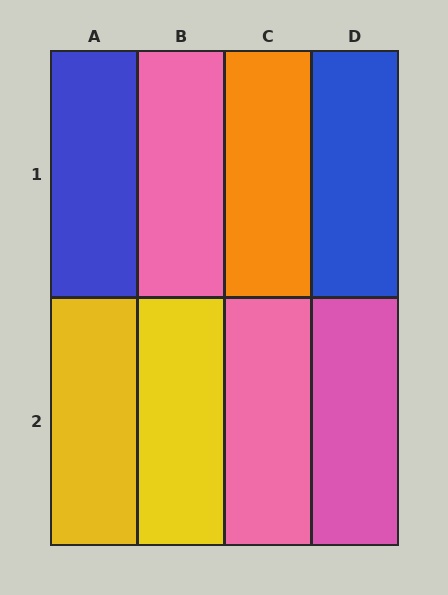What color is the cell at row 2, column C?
Pink.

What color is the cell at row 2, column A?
Yellow.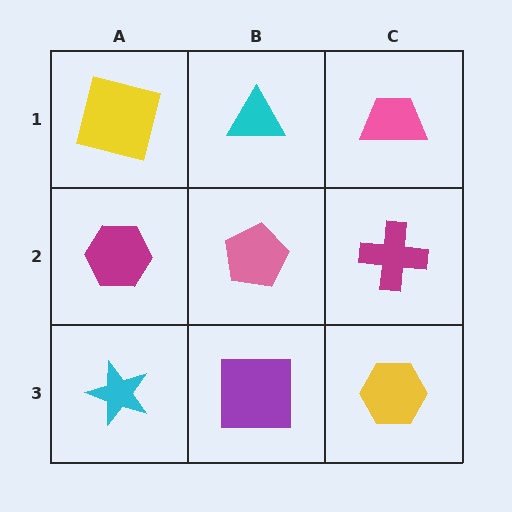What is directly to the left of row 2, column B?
A magenta hexagon.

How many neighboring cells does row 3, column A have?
2.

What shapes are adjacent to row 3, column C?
A magenta cross (row 2, column C), a purple square (row 3, column B).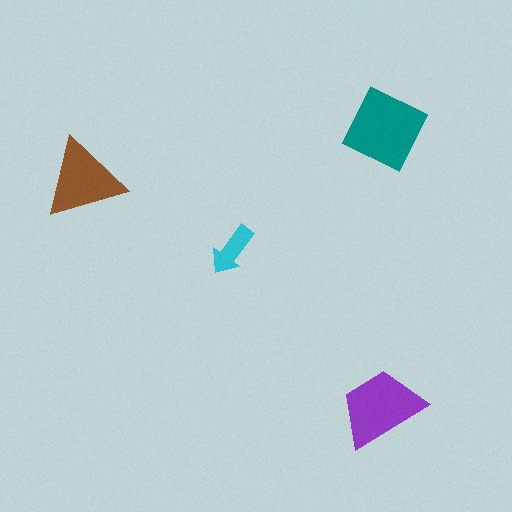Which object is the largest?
The teal diamond.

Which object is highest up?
The teal diamond is topmost.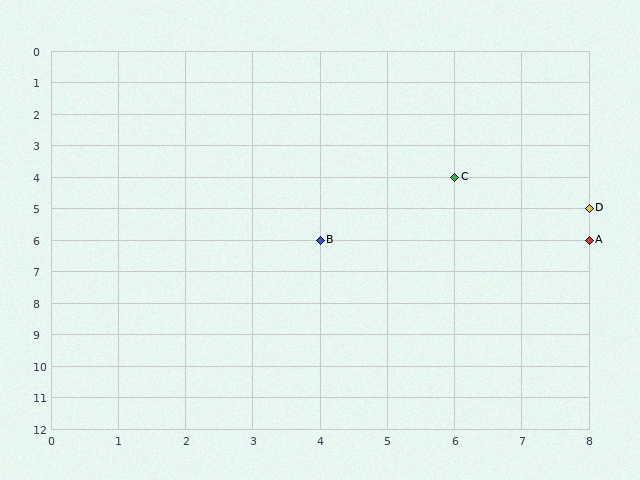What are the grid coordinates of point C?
Point C is at grid coordinates (6, 4).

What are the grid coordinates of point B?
Point B is at grid coordinates (4, 6).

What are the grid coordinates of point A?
Point A is at grid coordinates (8, 6).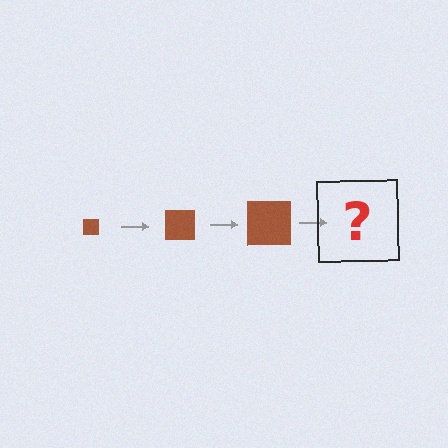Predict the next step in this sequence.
The next step is a brown square, larger than the previous one.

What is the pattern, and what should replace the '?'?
The pattern is that the square gets progressively larger each step. The '?' should be a brown square, larger than the previous one.